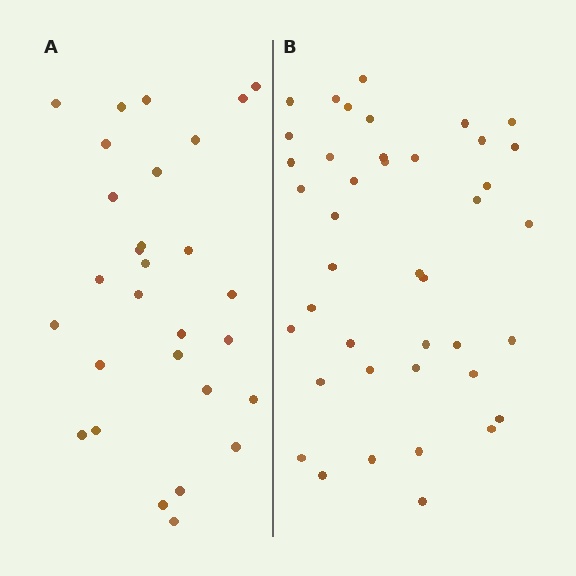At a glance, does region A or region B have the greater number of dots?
Region B (the right region) has more dots.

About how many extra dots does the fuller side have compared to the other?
Region B has roughly 12 or so more dots than region A.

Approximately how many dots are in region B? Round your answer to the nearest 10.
About 40 dots. (The exact count is 41, which rounds to 40.)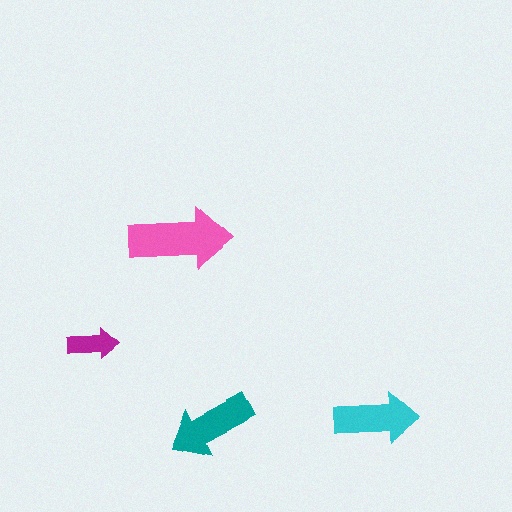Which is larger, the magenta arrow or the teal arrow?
The teal one.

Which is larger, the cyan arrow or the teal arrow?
The teal one.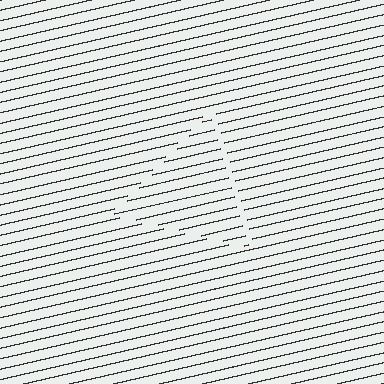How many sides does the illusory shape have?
3 sides — the line-ends trace a triangle.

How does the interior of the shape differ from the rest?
The interior of the shape contains the same grating, shifted by half a period — the contour is defined by the phase discontinuity where line-ends from the inner and outer gratings abut.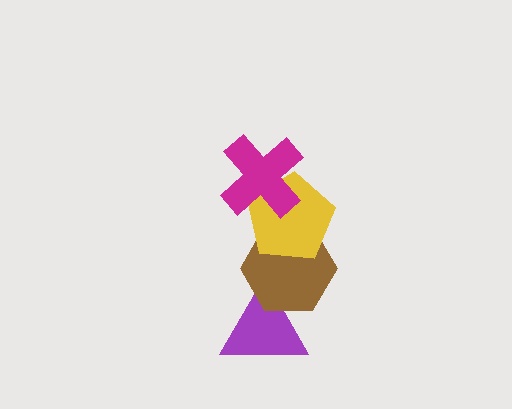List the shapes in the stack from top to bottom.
From top to bottom: the magenta cross, the yellow pentagon, the brown hexagon, the purple triangle.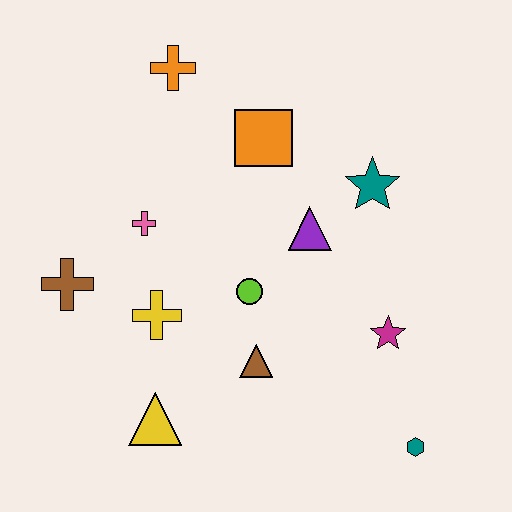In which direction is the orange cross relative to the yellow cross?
The orange cross is above the yellow cross.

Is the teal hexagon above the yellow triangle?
No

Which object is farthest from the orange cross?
The teal hexagon is farthest from the orange cross.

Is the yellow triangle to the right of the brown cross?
Yes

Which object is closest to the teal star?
The purple triangle is closest to the teal star.